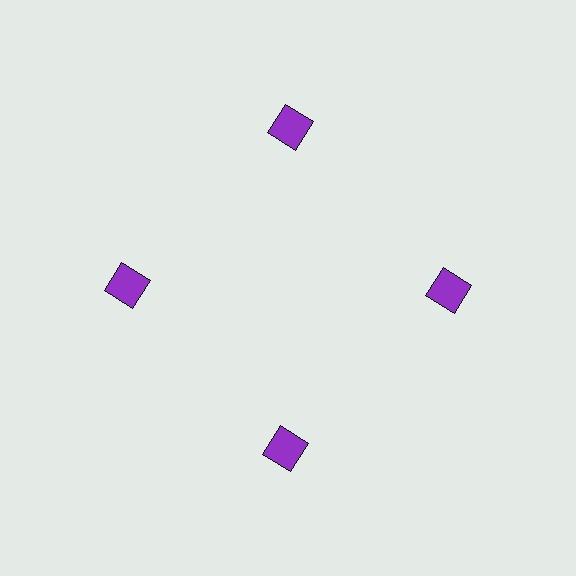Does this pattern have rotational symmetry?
Yes, this pattern has 4-fold rotational symmetry. It looks the same after rotating 90 degrees around the center.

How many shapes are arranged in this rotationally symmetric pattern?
There are 4 shapes, arranged in 4 groups of 1.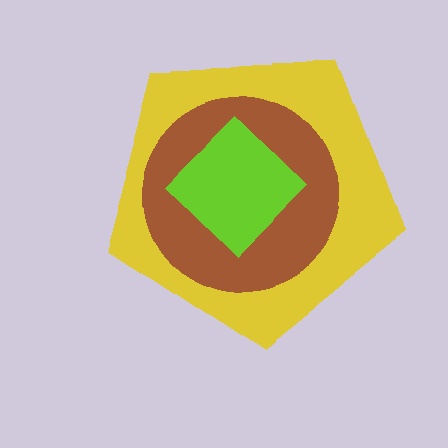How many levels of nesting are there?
3.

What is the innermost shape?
The lime diamond.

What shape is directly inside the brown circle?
The lime diamond.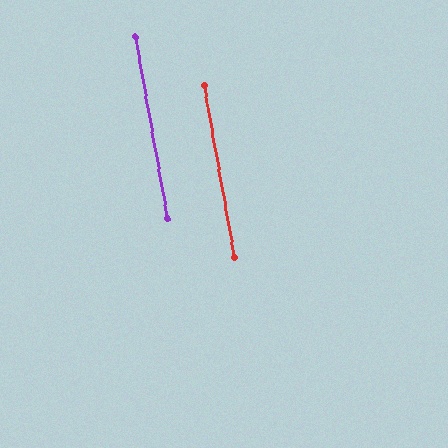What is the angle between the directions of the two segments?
Approximately 0 degrees.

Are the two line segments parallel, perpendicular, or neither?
Parallel — their directions differ by only 0.2°.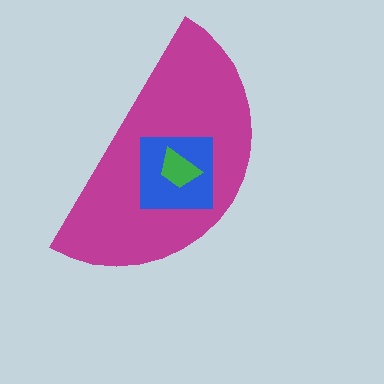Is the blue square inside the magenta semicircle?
Yes.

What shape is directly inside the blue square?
The green trapezoid.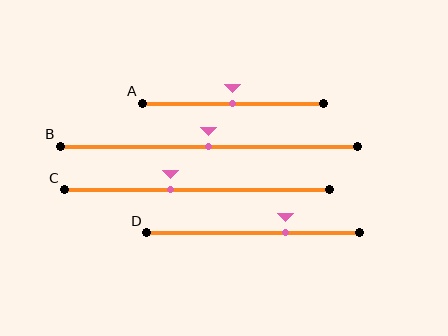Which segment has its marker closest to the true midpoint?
Segment A has its marker closest to the true midpoint.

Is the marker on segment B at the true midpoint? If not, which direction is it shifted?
Yes, the marker on segment B is at the true midpoint.